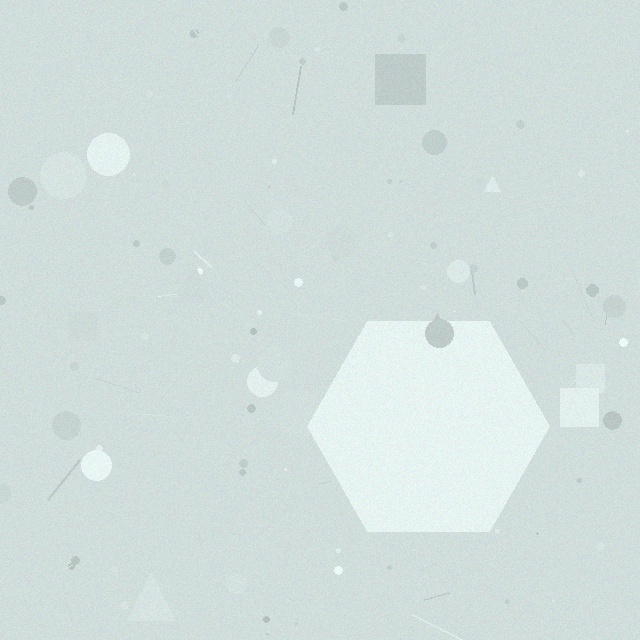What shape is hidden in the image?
A hexagon is hidden in the image.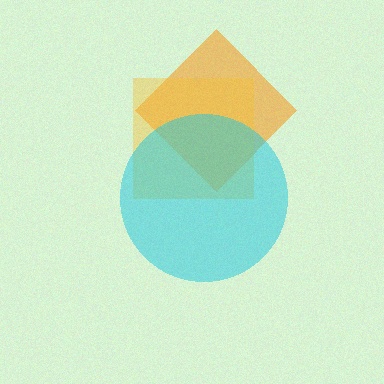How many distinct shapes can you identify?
There are 3 distinct shapes: an orange diamond, a yellow square, a cyan circle.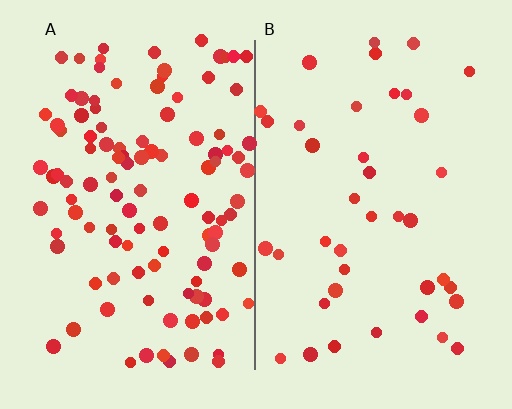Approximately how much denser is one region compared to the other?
Approximately 2.8× — region A over region B.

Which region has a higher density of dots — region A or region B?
A (the left).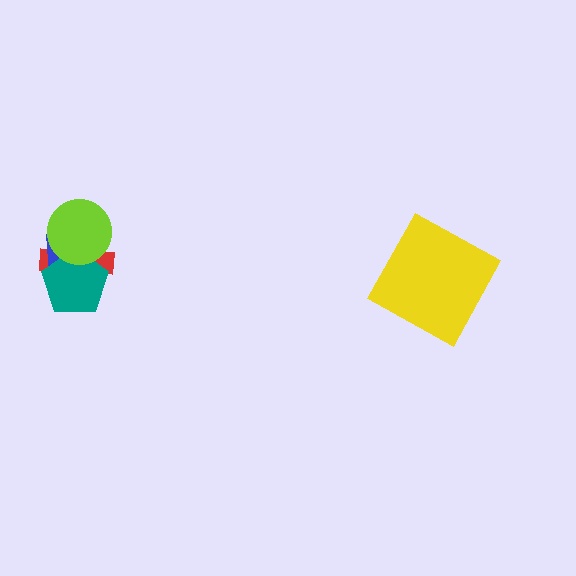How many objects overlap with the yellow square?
0 objects overlap with the yellow square.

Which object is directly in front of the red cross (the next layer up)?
The blue square is directly in front of the red cross.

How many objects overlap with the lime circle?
3 objects overlap with the lime circle.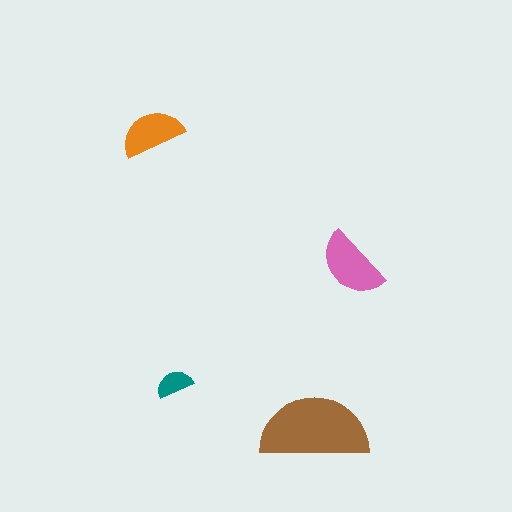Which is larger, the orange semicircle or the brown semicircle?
The brown one.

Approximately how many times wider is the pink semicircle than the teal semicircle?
About 2 times wider.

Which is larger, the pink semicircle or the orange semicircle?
The pink one.